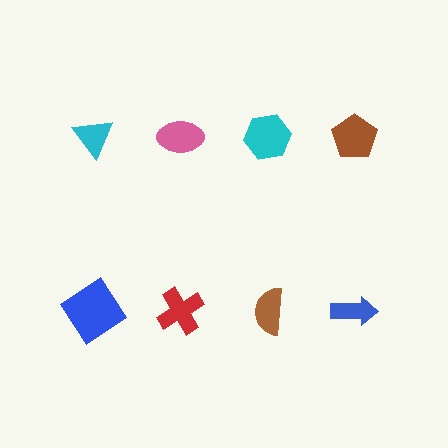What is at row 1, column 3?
A cyan hexagon.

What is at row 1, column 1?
A cyan triangle.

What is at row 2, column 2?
A red cross.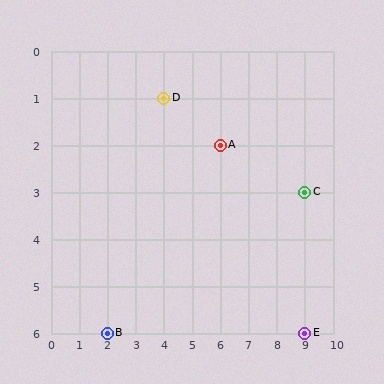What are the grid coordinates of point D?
Point D is at grid coordinates (4, 1).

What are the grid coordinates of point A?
Point A is at grid coordinates (6, 2).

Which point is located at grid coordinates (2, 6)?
Point B is at (2, 6).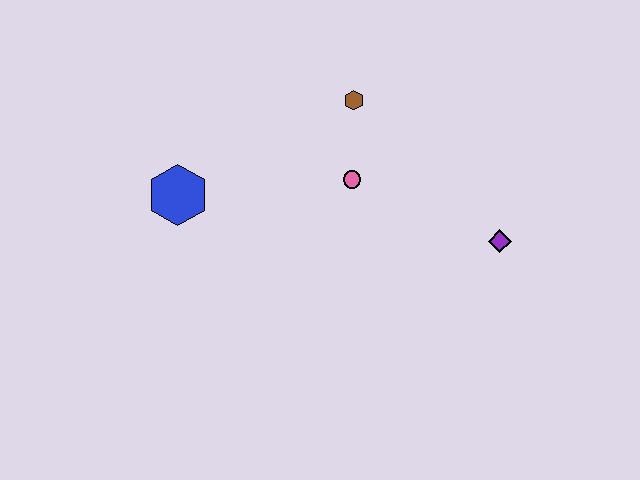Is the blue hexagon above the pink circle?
No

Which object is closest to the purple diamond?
The pink circle is closest to the purple diamond.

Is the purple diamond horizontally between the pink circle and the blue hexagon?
No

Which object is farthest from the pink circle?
The blue hexagon is farthest from the pink circle.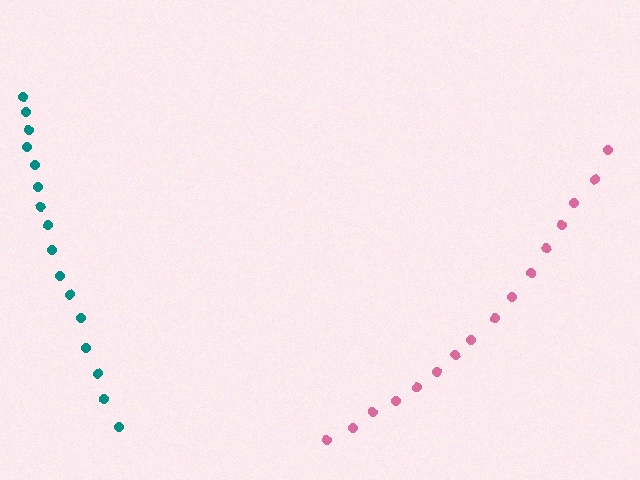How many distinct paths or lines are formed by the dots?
There are 2 distinct paths.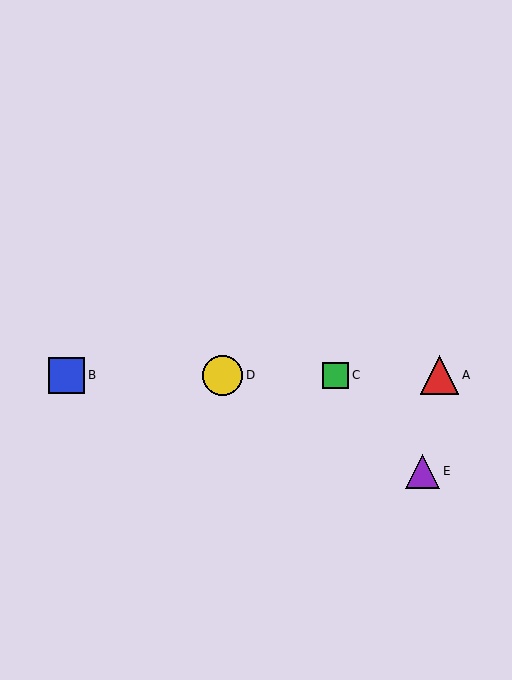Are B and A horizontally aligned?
Yes, both are at y≈375.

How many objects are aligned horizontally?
4 objects (A, B, C, D) are aligned horizontally.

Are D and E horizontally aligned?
No, D is at y≈375 and E is at y≈471.